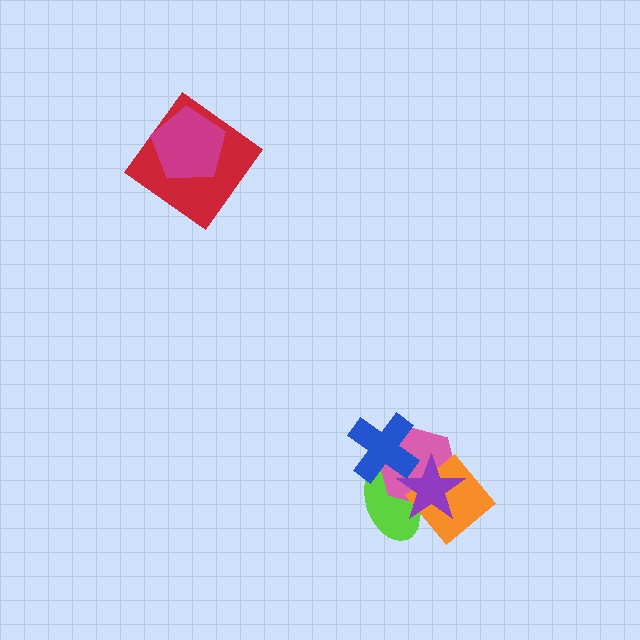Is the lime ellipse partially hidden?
Yes, it is partially covered by another shape.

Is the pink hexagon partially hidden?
Yes, it is partially covered by another shape.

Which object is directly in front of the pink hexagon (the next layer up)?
The blue cross is directly in front of the pink hexagon.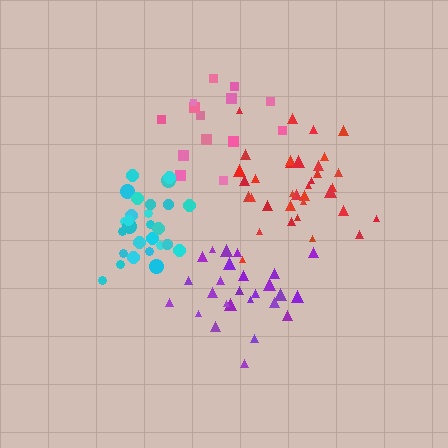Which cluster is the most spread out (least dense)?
Pink.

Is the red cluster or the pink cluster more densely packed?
Red.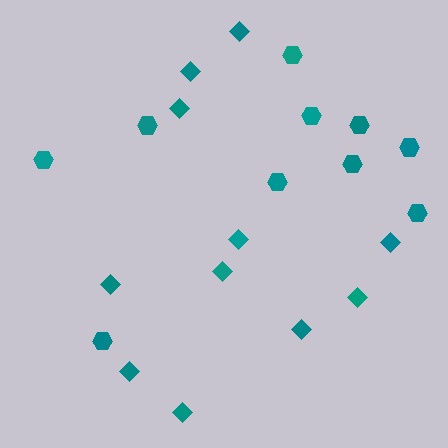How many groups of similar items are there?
There are 2 groups: one group of hexagons (10) and one group of diamonds (11).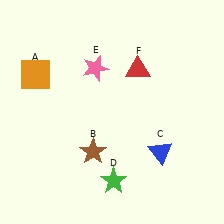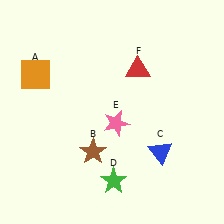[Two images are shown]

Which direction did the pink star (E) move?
The pink star (E) moved down.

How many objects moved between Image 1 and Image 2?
1 object moved between the two images.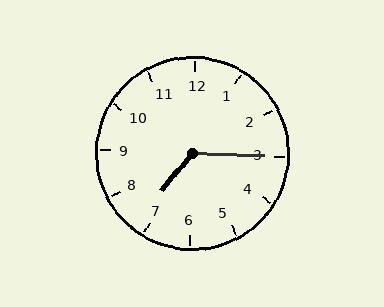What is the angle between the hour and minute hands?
Approximately 128 degrees.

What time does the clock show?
7:15.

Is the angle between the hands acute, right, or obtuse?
It is obtuse.